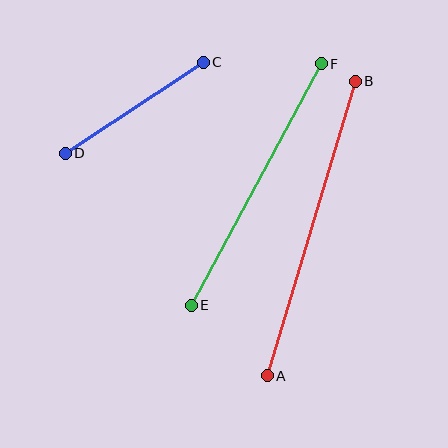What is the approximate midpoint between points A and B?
The midpoint is at approximately (311, 229) pixels.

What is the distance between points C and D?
The distance is approximately 165 pixels.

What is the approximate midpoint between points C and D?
The midpoint is at approximately (134, 108) pixels.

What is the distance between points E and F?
The distance is approximately 274 pixels.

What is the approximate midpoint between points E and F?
The midpoint is at approximately (256, 185) pixels.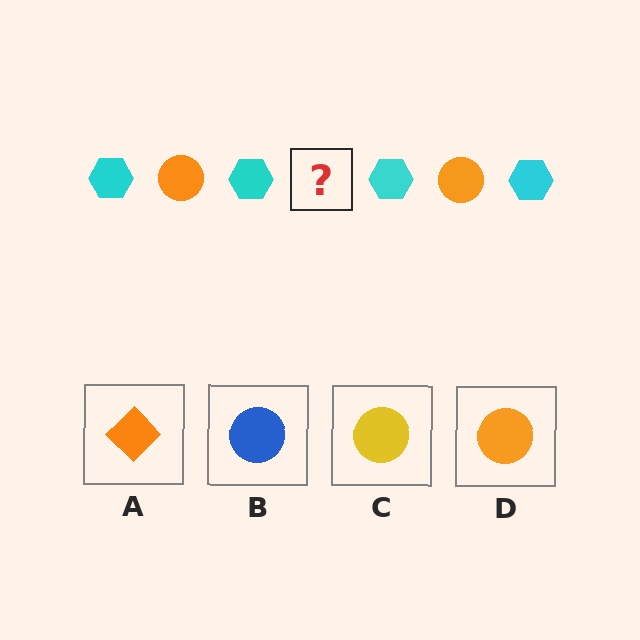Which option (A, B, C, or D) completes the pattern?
D.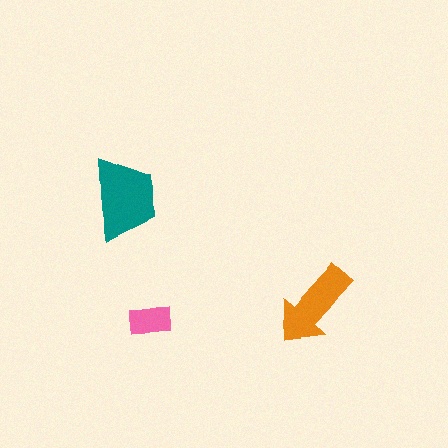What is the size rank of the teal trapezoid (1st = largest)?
1st.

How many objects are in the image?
There are 3 objects in the image.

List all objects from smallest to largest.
The pink rectangle, the orange arrow, the teal trapezoid.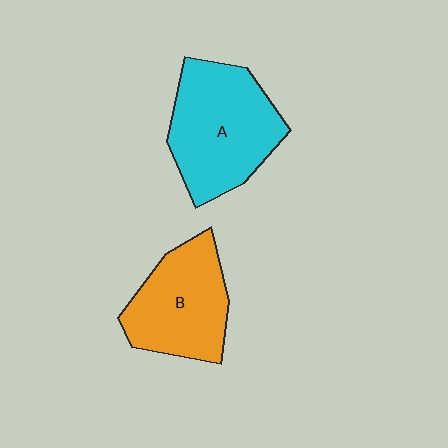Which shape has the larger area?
Shape A (cyan).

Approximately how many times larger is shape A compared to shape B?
Approximately 1.2 times.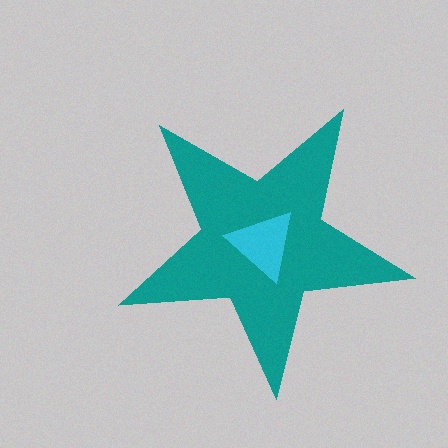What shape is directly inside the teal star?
The cyan triangle.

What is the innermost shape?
The cyan triangle.